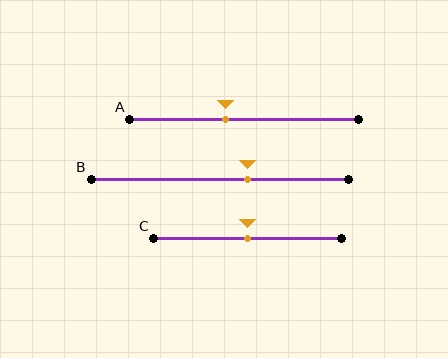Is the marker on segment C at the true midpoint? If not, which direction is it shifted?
Yes, the marker on segment C is at the true midpoint.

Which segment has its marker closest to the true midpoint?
Segment C has its marker closest to the true midpoint.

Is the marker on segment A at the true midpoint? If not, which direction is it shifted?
No, the marker on segment A is shifted to the left by about 8% of the segment length.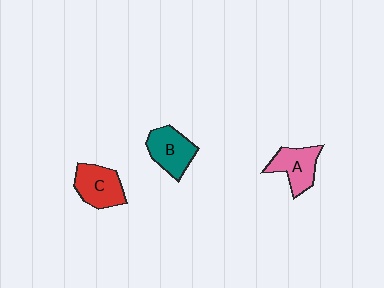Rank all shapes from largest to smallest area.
From largest to smallest: B (teal), C (red), A (pink).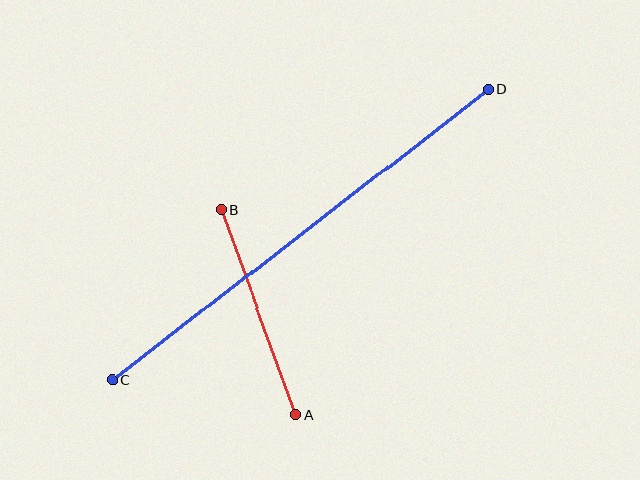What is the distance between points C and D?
The distance is approximately 475 pixels.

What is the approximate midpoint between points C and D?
The midpoint is at approximately (300, 235) pixels.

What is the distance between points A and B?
The distance is approximately 218 pixels.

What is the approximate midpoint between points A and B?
The midpoint is at approximately (259, 312) pixels.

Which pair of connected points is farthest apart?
Points C and D are farthest apart.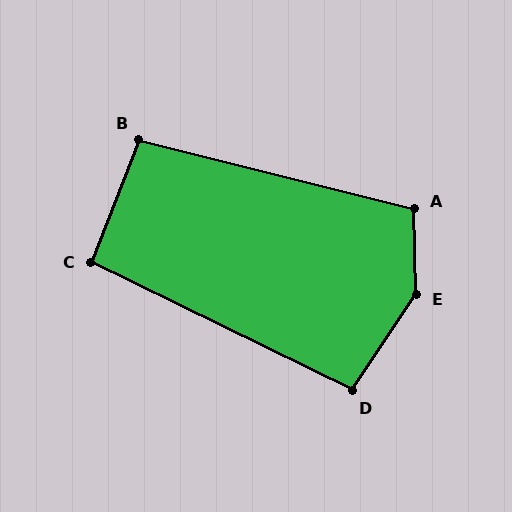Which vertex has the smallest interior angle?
C, at approximately 95 degrees.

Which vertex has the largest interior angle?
E, at approximately 144 degrees.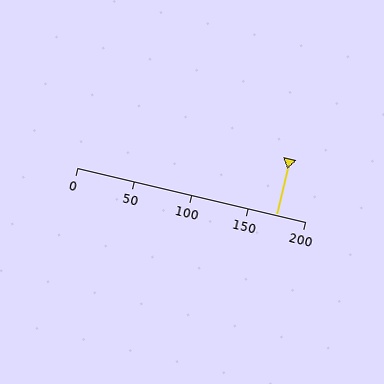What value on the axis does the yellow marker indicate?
The marker indicates approximately 175.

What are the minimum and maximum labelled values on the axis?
The axis runs from 0 to 200.